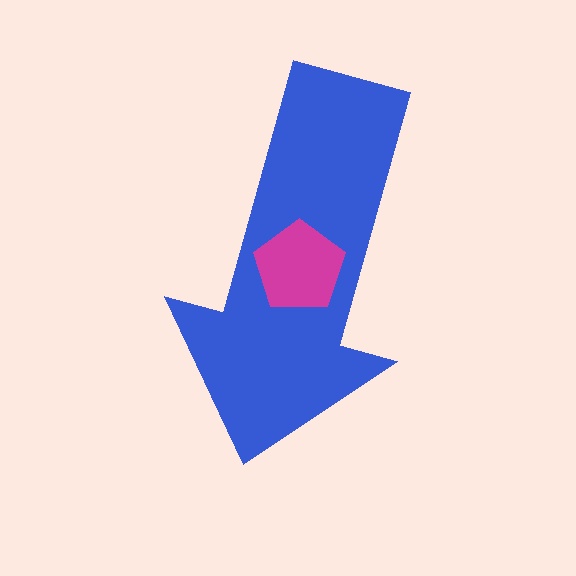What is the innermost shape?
The magenta pentagon.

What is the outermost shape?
The blue arrow.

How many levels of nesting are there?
2.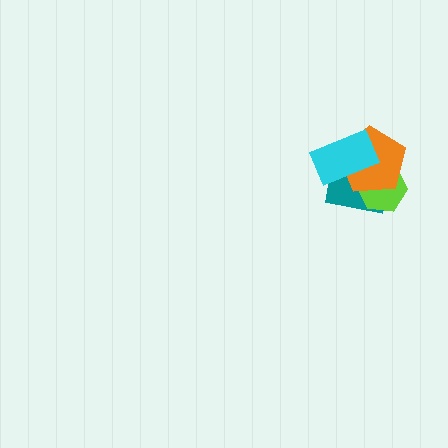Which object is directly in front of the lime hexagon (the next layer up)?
The orange pentagon is directly in front of the lime hexagon.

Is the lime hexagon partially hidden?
Yes, it is partially covered by another shape.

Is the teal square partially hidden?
Yes, it is partially covered by another shape.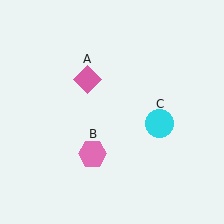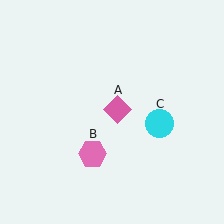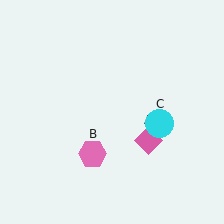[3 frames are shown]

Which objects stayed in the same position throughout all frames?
Pink hexagon (object B) and cyan circle (object C) remained stationary.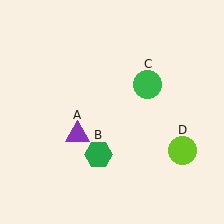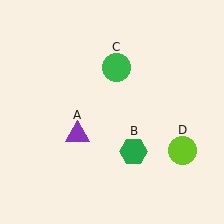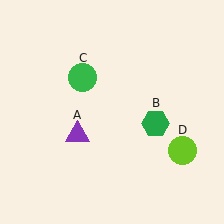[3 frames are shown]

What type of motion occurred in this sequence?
The green hexagon (object B), green circle (object C) rotated counterclockwise around the center of the scene.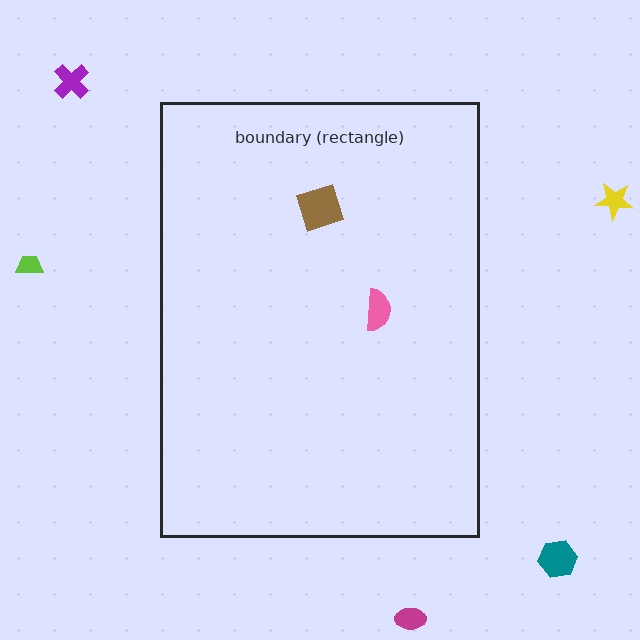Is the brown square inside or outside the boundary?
Inside.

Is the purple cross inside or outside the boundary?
Outside.